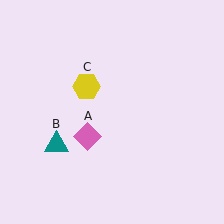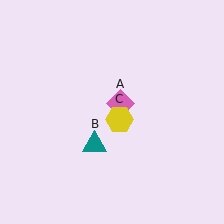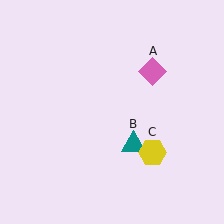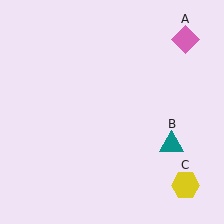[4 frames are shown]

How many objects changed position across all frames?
3 objects changed position: pink diamond (object A), teal triangle (object B), yellow hexagon (object C).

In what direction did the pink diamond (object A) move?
The pink diamond (object A) moved up and to the right.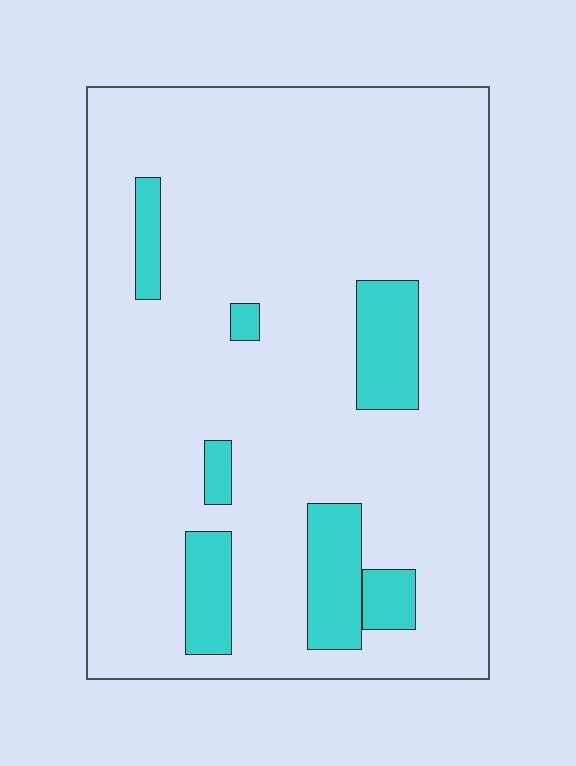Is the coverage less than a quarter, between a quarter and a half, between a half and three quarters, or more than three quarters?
Less than a quarter.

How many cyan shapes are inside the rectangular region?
7.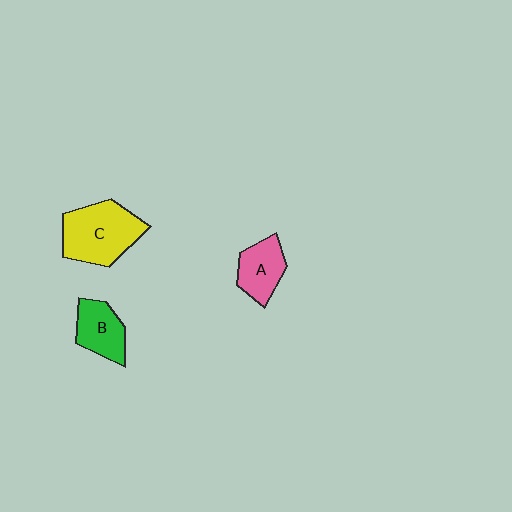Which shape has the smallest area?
Shape A (pink).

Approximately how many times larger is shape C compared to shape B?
Approximately 1.7 times.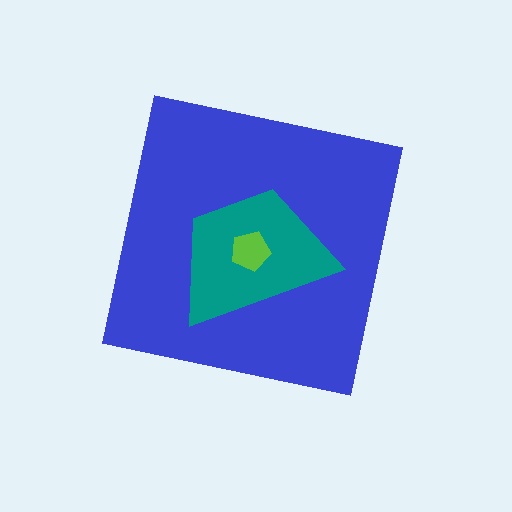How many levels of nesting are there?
3.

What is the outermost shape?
The blue square.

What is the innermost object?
The lime pentagon.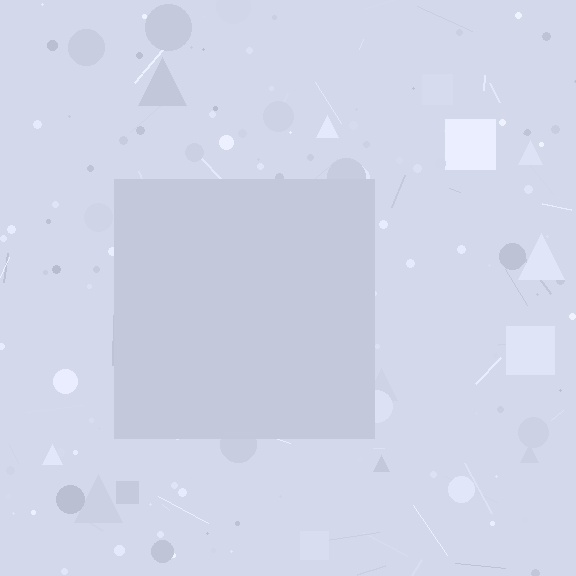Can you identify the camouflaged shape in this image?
The camouflaged shape is a square.